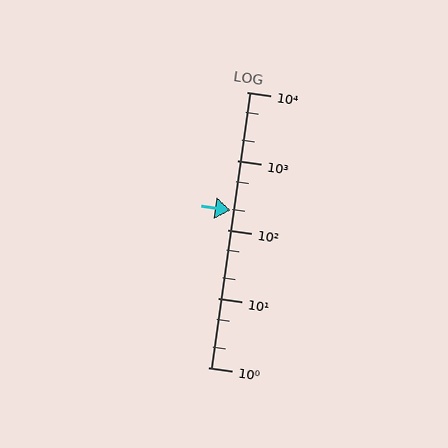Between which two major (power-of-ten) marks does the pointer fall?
The pointer is between 100 and 1000.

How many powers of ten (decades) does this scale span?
The scale spans 4 decades, from 1 to 10000.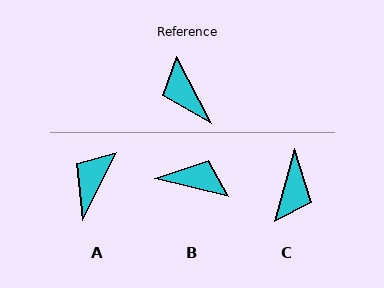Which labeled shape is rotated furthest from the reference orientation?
C, about 137 degrees away.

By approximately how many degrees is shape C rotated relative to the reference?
Approximately 137 degrees counter-clockwise.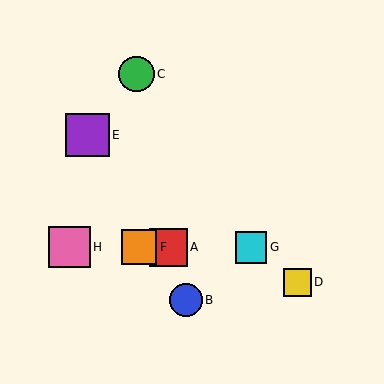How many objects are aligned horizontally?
4 objects (A, F, G, H) are aligned horizontally.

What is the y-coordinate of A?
Object A is at y≈247.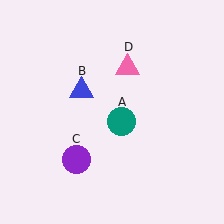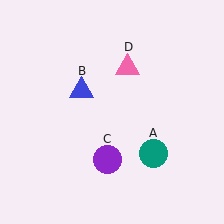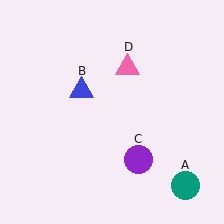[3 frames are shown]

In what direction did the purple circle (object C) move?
The purple circle (object C) moved right.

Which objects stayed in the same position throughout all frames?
Blue triangle (object B) and pink triangle (object D) remained stationary.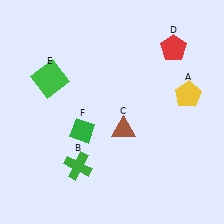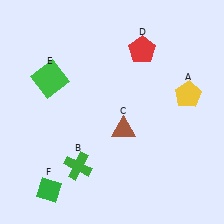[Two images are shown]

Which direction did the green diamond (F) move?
The green diamond (F) moved down.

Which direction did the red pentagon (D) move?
The red pentagon (D) moved left.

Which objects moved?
The objects that moved are: the red pentagon (D), the green diamond (F).